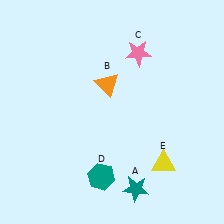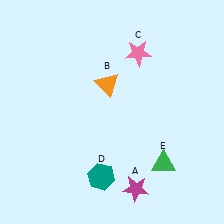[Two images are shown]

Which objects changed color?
A changed from teal to magenta. E changed from yellow to green.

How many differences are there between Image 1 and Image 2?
There are 2 differences between the two images.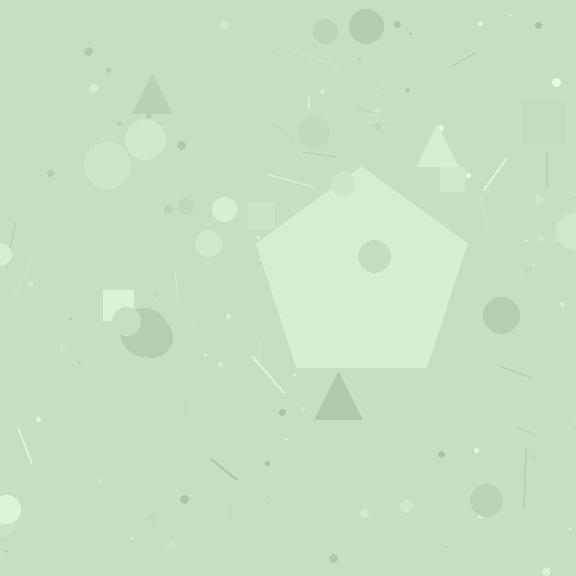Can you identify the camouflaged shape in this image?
The camouflaged shape is a pentagon.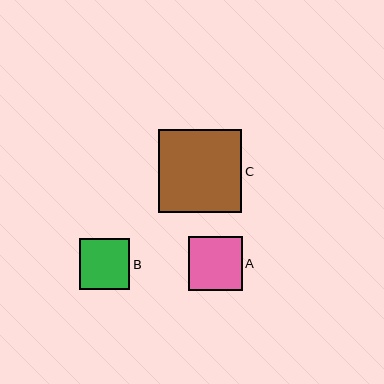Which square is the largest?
Square C is the largest with a size of approximately 83 pixels.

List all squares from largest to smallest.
From largest to smallest: C, A, B.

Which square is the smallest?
Square B is the smallest with a size of approximately 50 pixels.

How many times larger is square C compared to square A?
Square C is approximately 1.5 times the size of square A.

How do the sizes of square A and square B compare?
Square A and square B are approximately the same size.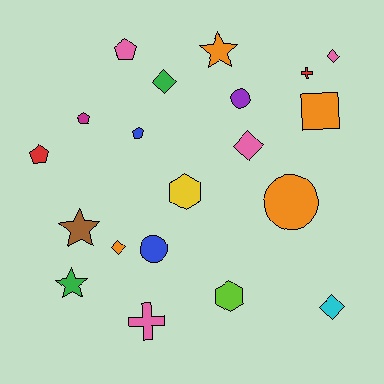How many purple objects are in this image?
There is 1 purple object.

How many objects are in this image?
There are 20 objects.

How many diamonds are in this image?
There are 5 diamonds.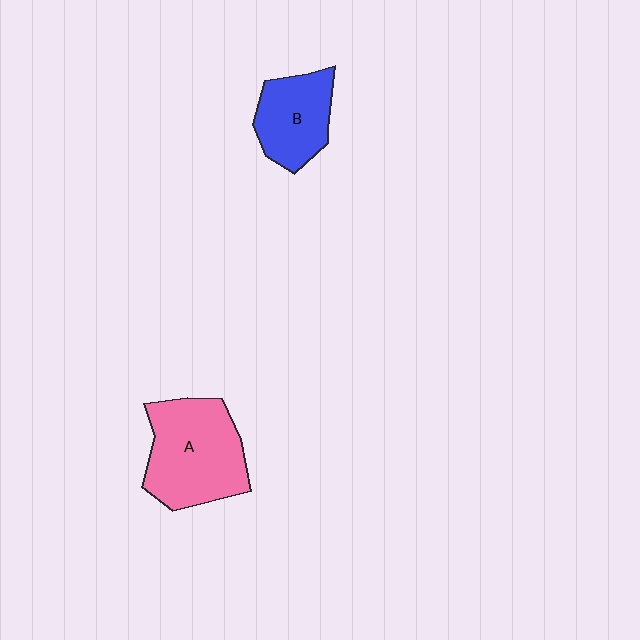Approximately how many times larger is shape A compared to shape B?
Approximately 1.5 times.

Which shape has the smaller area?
Shape B (blue).